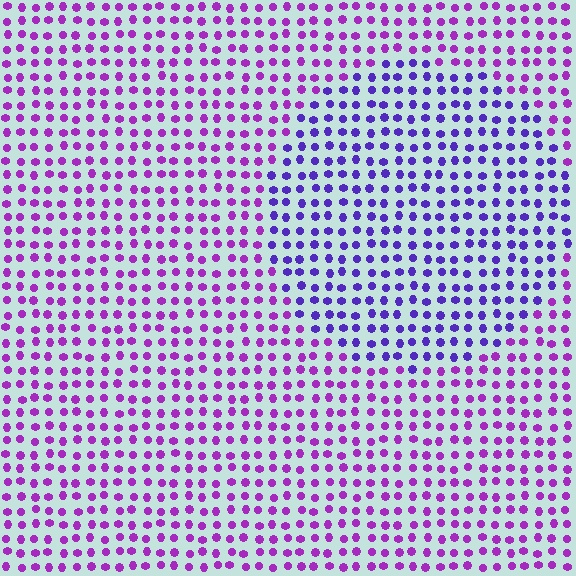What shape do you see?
I see a circle.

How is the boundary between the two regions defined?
The boundary is defined purely by a slight shift in hue (about 34 degrees). Spacing, size, and orientation are identical on both sides.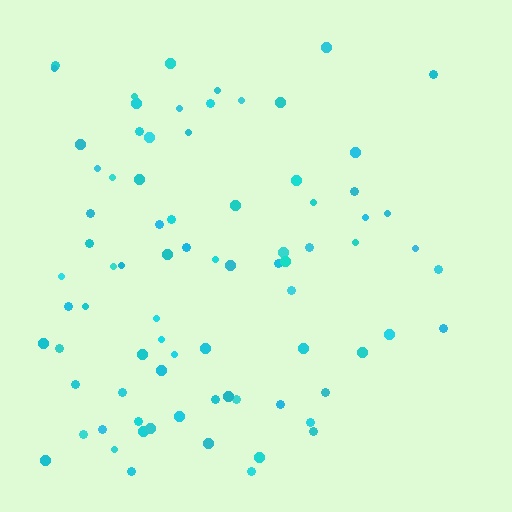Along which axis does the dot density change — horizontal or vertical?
Horizontal.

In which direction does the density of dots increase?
From right to left, with the left side densest.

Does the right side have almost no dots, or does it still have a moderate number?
Still a moderate number, just noticeably fewer than the left.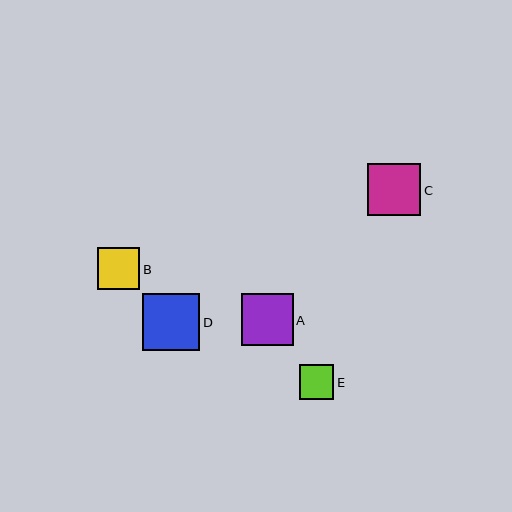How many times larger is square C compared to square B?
Square C is approximately 1.3 times the size of square B.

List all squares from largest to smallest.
From largest to smallest: D, C, A, B, E.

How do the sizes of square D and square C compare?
Square D and square C are approximately the same size.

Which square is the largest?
Square D is the largest with a size of approximately 57 pixels.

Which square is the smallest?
Square E is the smallest with a size of approximately 34 pixels.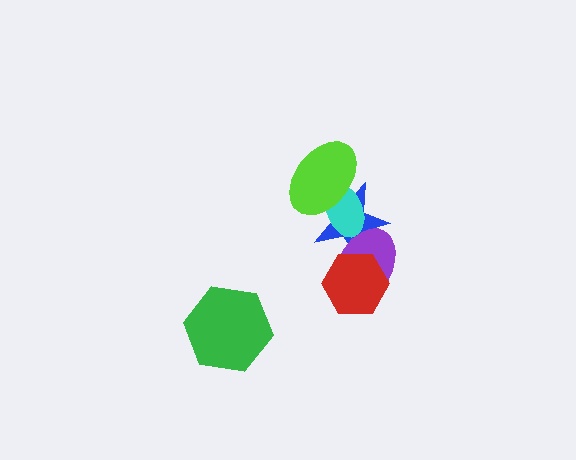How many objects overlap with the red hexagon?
2 objects overlap with the red hexagon.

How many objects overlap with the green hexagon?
0 objects overlap with the green hexagon.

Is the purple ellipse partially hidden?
Yes, it is partially covered by another shape.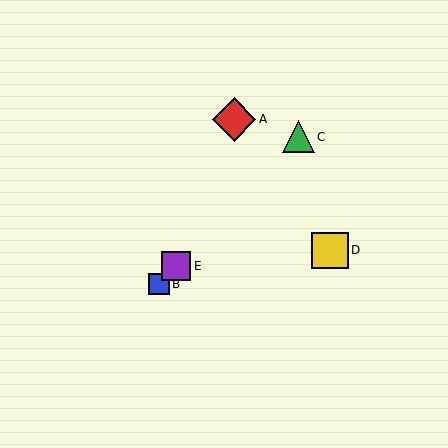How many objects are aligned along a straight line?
3 objects (B, C, E) are aligned along a straight line.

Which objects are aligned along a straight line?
Objects B, C, E are aligned along a straight line.